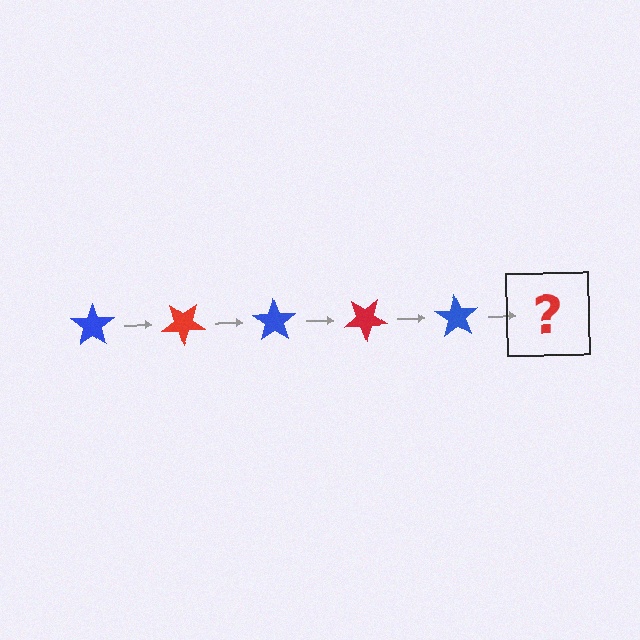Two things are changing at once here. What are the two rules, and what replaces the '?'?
The two rules are that it rotates 35 degrees each step and the color cycles through blue and red. The '?' should be a red star, rotated 175 degrees from the start.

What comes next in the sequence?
The next element should be a red star, rotated 175 degrees from the start.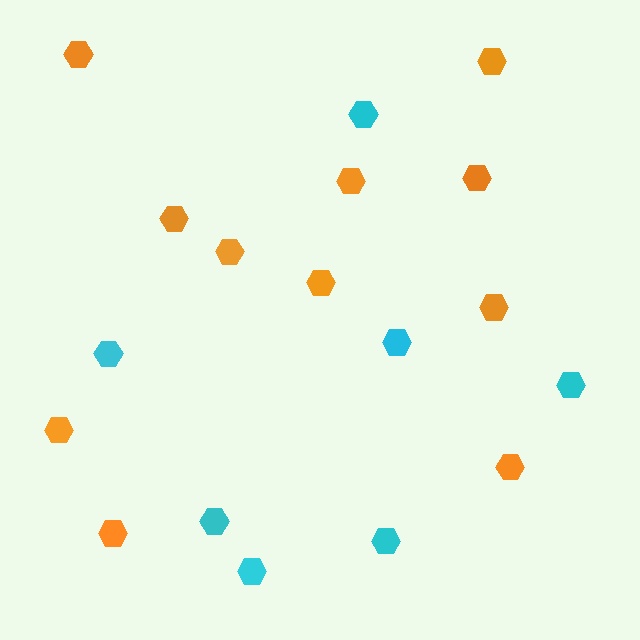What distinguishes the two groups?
There are 2 groups: one group of cyan hexagons (7) and one group of orange hexagons (11).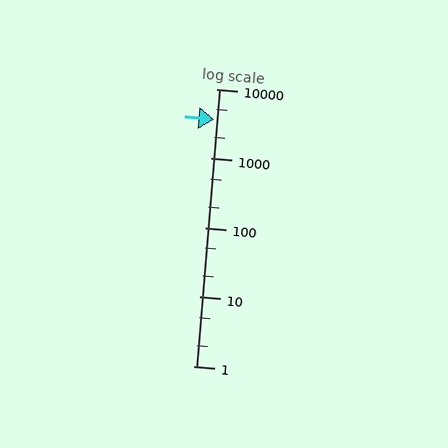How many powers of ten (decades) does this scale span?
The scale spans 4 decades, from 1 to 10000.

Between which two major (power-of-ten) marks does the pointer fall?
The pointer is between 1000 and 10000.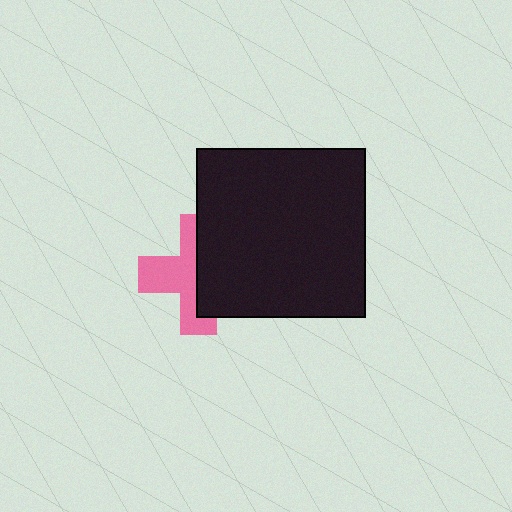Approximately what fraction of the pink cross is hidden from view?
Roughly 50% of the pink cross is hidden behind the black square.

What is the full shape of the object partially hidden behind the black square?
The partially hidden object is a pink cross.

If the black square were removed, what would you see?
You would see the complete pink cross.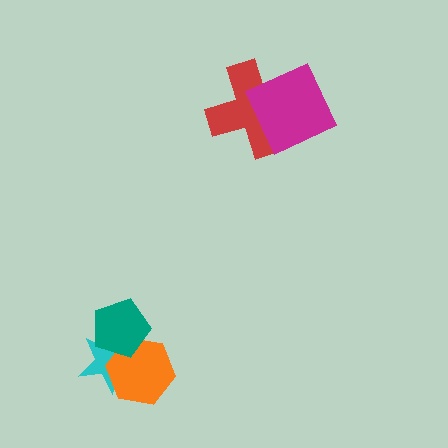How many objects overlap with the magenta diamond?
1 object overlaps with the magenta diamond.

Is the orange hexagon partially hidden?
Yes, it is partially covered by another shape.